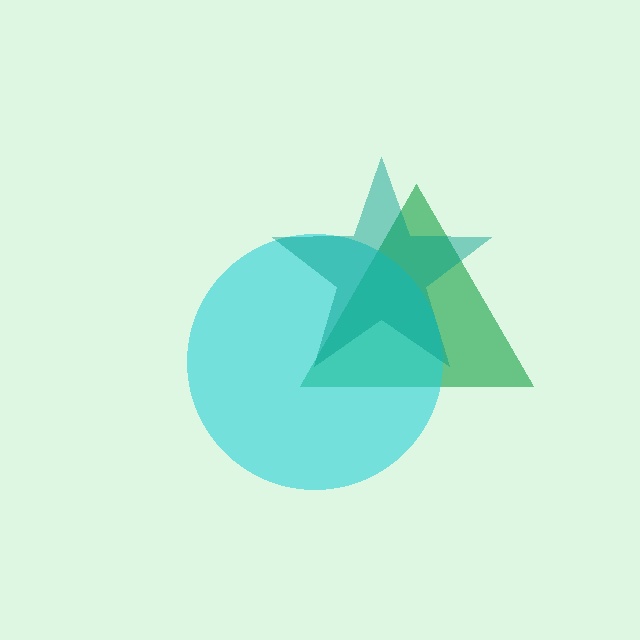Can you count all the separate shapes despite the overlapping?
Yes, there are 3 separate shapes.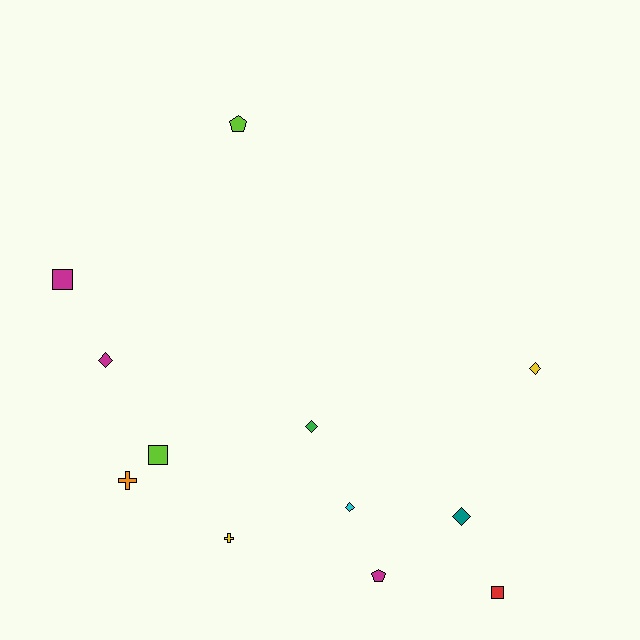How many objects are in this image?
There are 12 objects.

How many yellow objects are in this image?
There are 2 yellow objects.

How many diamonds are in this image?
There are 5 diamonds.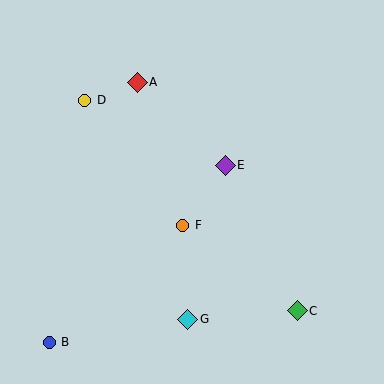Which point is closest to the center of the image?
Point F at (183, 225) is closest to the center.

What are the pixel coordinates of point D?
Point D is at (85, 100).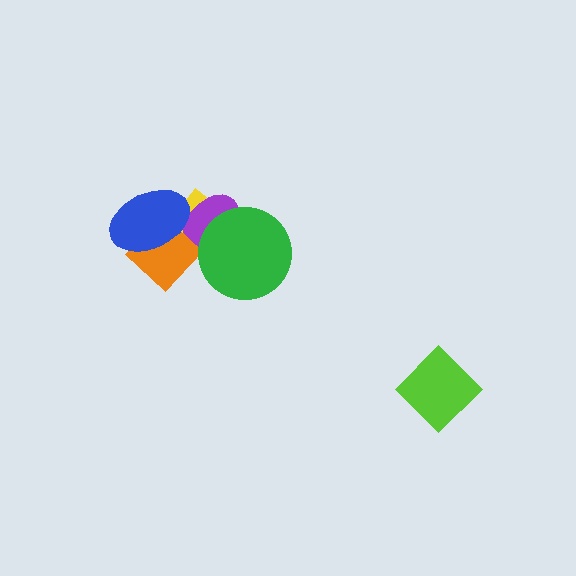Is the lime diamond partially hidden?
No, no other shape covers it.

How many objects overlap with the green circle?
2 objects overlap with the green circle.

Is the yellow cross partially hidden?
Yes, it is partially covered by another shape.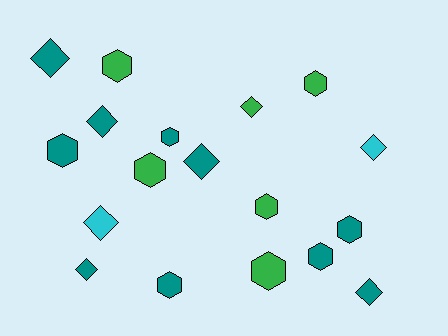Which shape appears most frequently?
Hexagon, with 10 objects.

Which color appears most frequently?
Teal, with 10 objects.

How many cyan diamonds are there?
There are 2 cyan diamonds.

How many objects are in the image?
There are 18 objects.